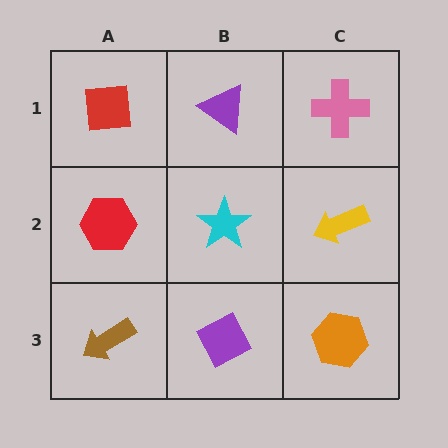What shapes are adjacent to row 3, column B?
A cyan star (row 2, column B), a brown arrow (row 3, column A), an orange hexagon (row 3, column C).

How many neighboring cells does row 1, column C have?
2.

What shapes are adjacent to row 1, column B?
A cyan star (row 2, column B), a red square (row 1, column A), a pink cross (row 1, column C).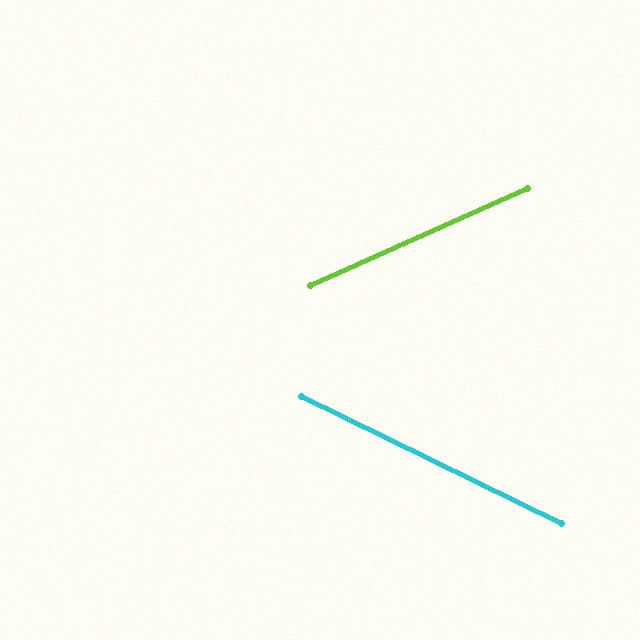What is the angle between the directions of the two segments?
Approximately 50 degrees.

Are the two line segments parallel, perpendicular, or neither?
Neither parallel nor perpendicular — they differ by about 50°.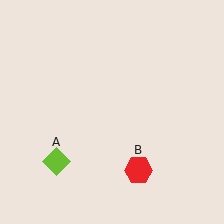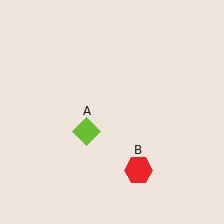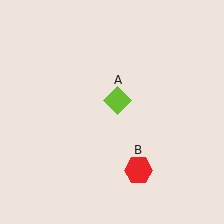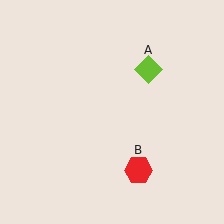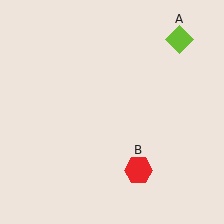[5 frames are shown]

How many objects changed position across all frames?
1 object changed position: lime diamond (object A).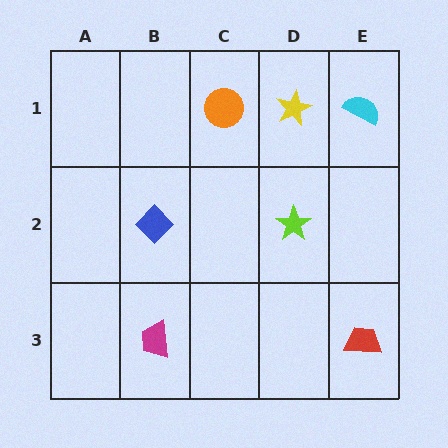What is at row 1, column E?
A cyan semicircle.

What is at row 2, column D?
A lime star.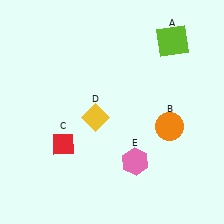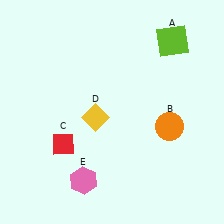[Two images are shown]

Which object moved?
The pink hexagon (E) moved left.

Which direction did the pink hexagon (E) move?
The pink hexagon (E) moved left.